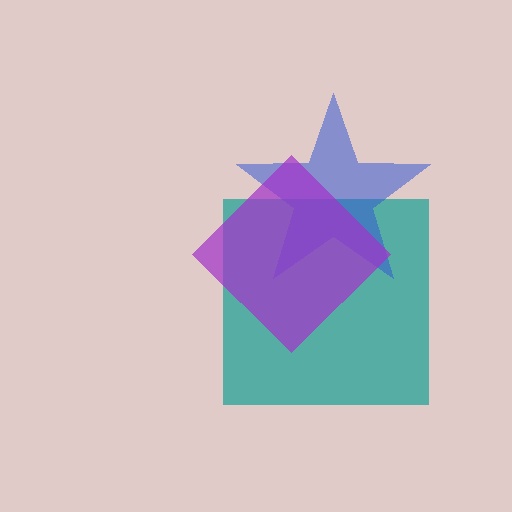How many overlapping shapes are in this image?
There are 3 overlapping shapes in the image.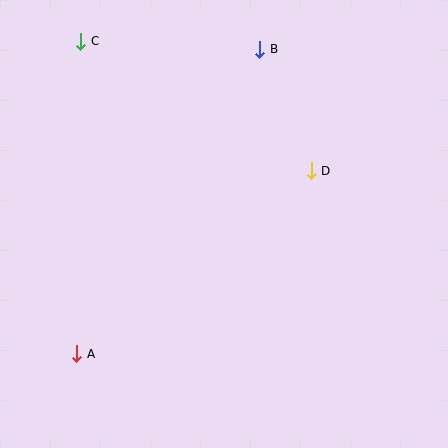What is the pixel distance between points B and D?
The distance between B and D is 132 pixels.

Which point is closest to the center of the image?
Point D at (311, 171) is closest to the center.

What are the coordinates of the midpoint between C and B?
The midpoint between C and B is at (170, 45).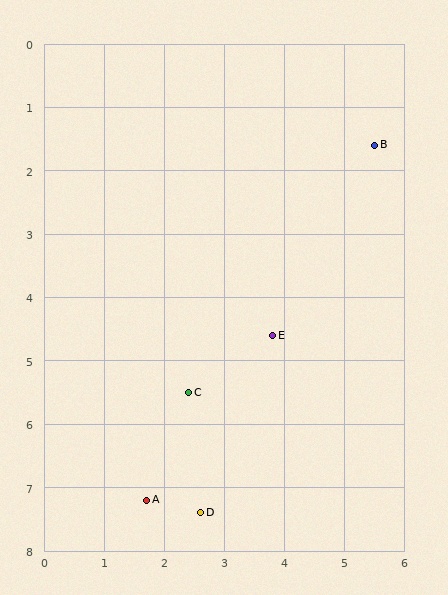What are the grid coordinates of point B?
Point B is at approximately (5.5, 1.6).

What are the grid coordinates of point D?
Point D is at approximately (2.6, 7.4).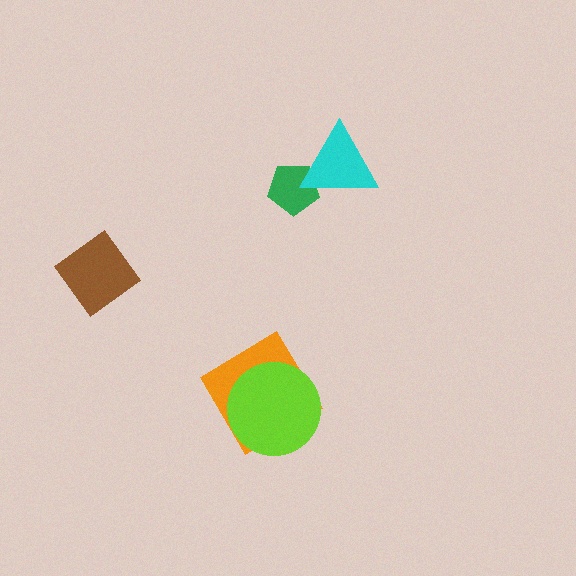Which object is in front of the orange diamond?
The lime circle is in front of the orange diamond.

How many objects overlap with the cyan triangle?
1 object overlaps with the cyan triangle.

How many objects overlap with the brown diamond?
0 objects overlap with the brown diamond.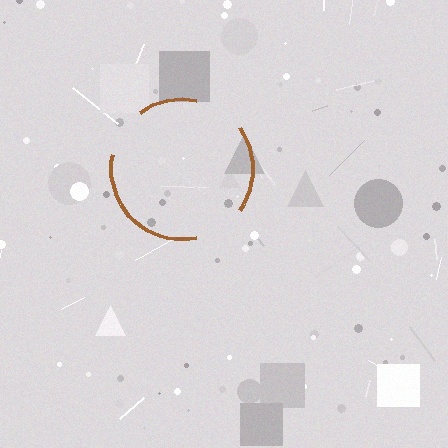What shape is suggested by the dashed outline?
The dashed outline suggests a circle.